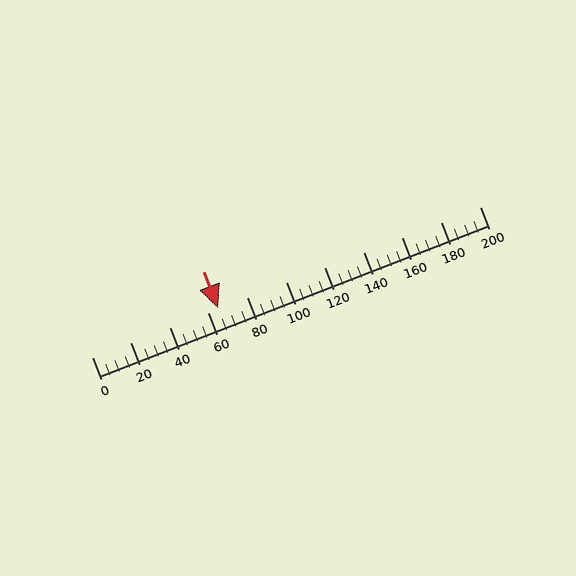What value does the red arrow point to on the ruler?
The red arrow points to approximately 65.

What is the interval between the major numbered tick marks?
The major tick marks are spaced 20 units apart.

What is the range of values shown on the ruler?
The ruler shows values from 0 to 200.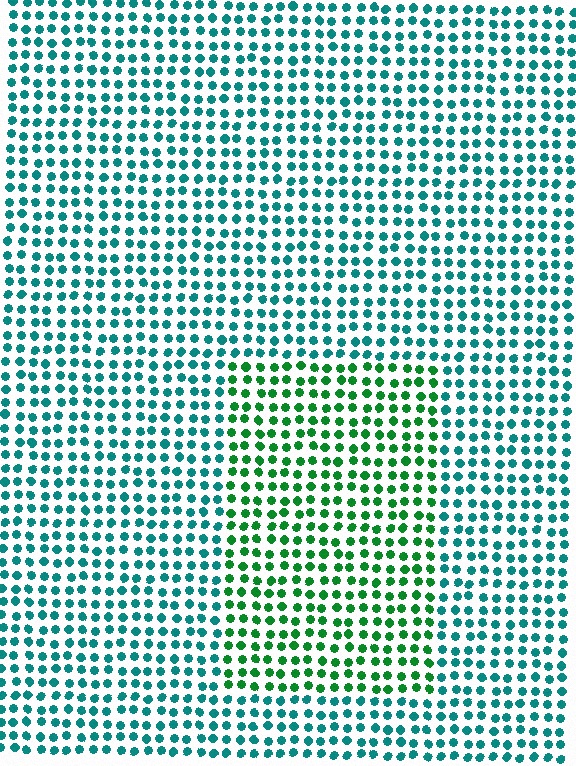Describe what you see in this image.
The image is filled with small teal elements in a uniform arrangement. A rectangle-shaped region is visible where the elements are tinted to a slightly different hue, forming a subtle color boundary.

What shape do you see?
I see a rectangle.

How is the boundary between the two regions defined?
The boundary is defined purely by a slight shift in hue (about 42 degrees). Spacing, size, and orientation are identical on both sides.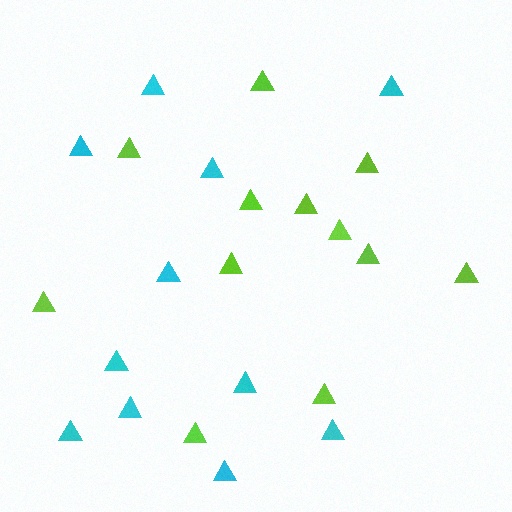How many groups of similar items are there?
There are 2 groups: one group of cyan triangles (11) and one group of lime triangles (12).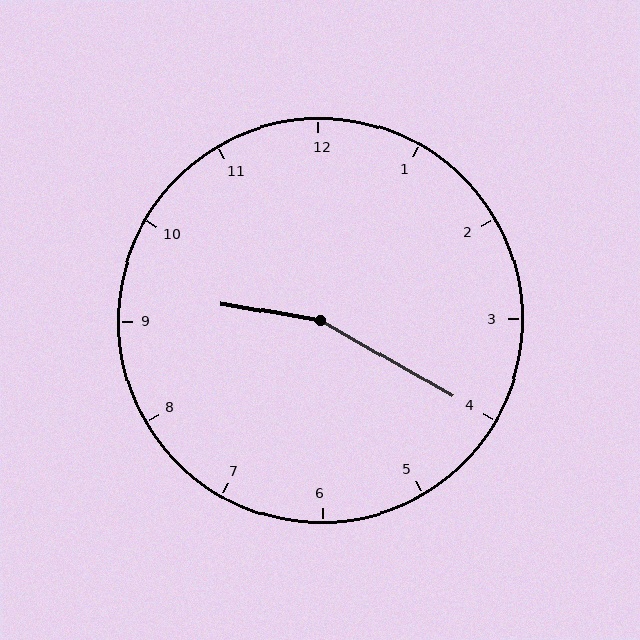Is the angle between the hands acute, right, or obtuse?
It is obtuse.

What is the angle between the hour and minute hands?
Approximately 160 degrees.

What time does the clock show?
9:20.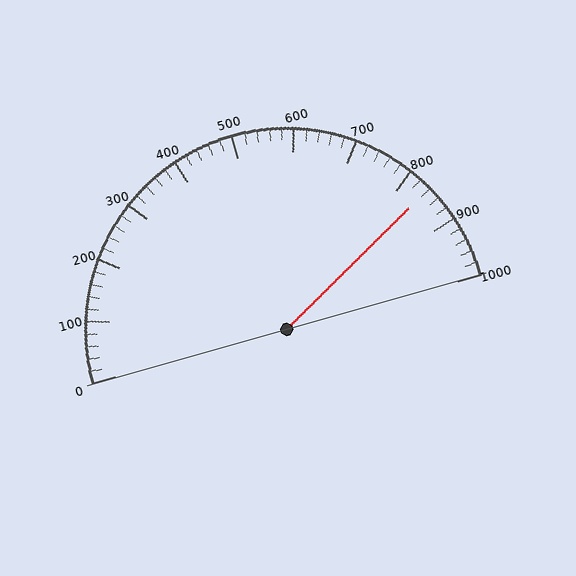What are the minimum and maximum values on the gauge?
The gauge ranges from 0 to 1000.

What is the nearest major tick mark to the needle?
The nearest major tick mark is 800.